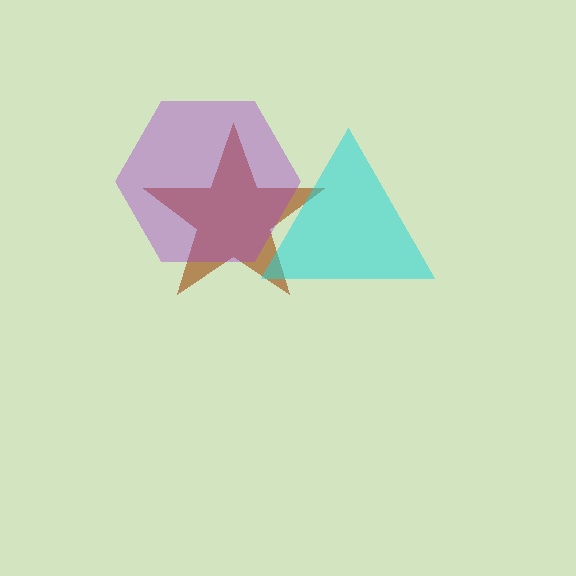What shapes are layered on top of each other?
The layered shapes are: a brown star, a cyan triangle, a purple hexagon.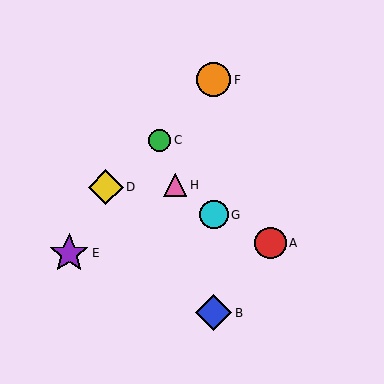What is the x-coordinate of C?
Object C is at x≈160.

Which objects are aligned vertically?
Objects B, F, G are aligned vertically.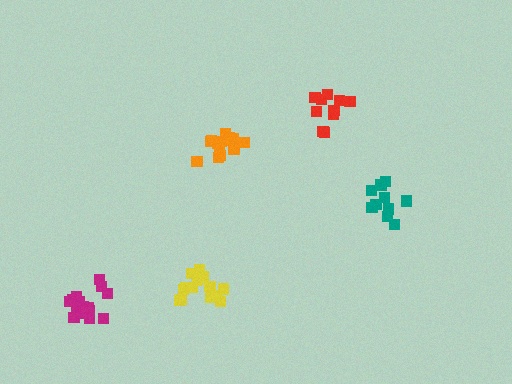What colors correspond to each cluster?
The clusters are colored: orange, teal, yellow, magenta, red.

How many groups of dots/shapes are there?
There are 5 groups.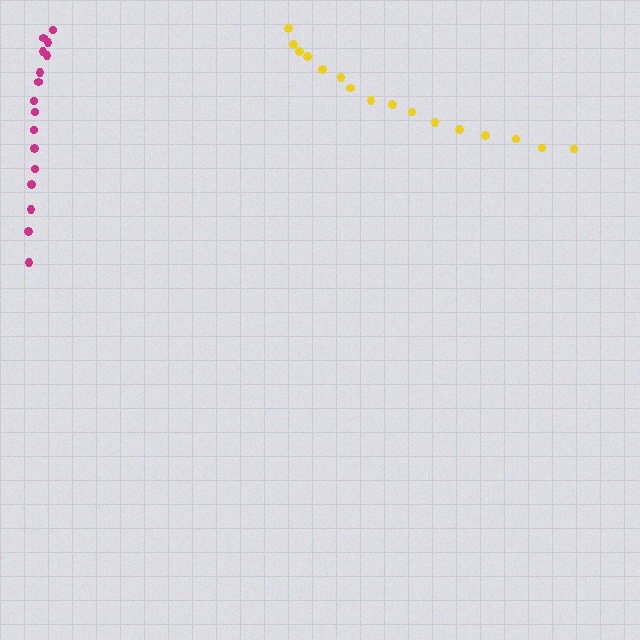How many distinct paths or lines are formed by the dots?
There are 2 distinct paths.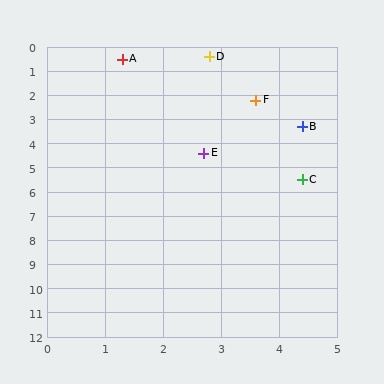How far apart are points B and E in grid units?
Points B and E are about 2.0 grid units apart.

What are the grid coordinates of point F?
Point F is at approximately (3.6, 2.2).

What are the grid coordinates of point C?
Point C is at approximately (4.4, 5.5).